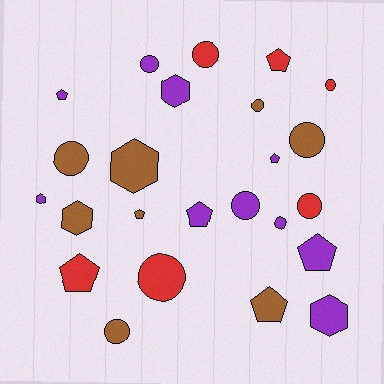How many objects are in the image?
There are 24 objects.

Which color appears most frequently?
Purple, with 10 objects.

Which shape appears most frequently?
Circle, with 11 objects.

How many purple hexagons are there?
There are 3 purple hexagons.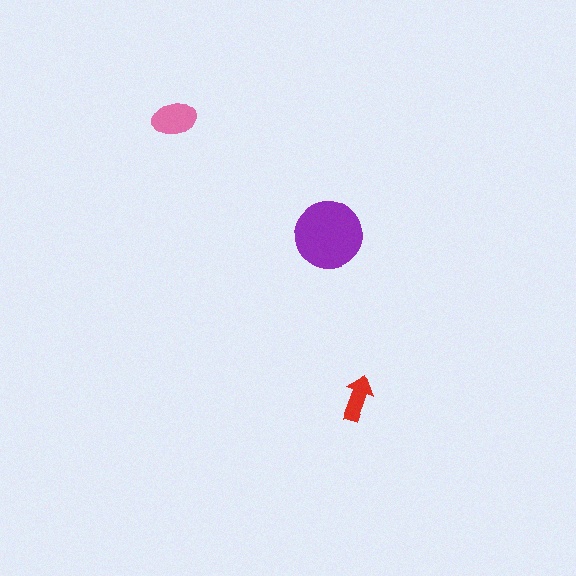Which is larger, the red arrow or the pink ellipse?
The pink ellipse.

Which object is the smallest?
The red arrow.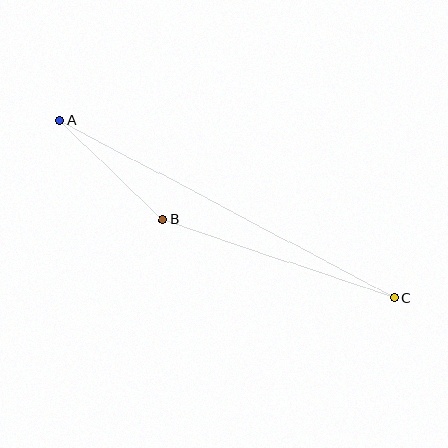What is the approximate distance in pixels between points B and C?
The distance between B and C is approximately 244 pixels.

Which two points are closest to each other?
Points A and B are closest to each other.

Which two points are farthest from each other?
Points A and C are farthest from each other.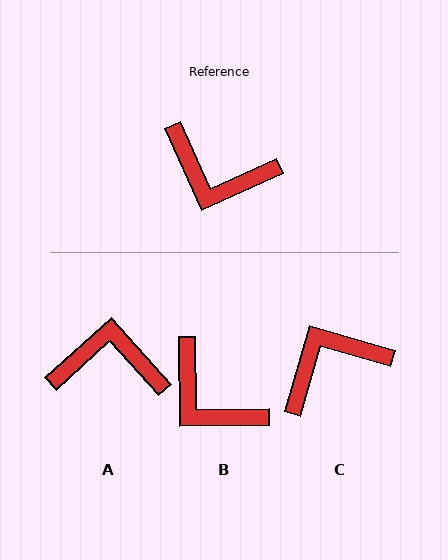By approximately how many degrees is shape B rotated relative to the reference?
Approximately 23 degrees clockwise.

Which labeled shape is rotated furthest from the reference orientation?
A, about 162 degrees away.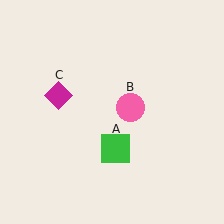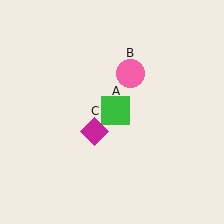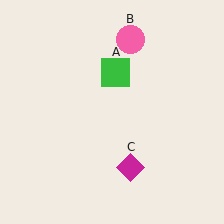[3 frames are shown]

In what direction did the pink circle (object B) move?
The pink circle (object B) moved up.